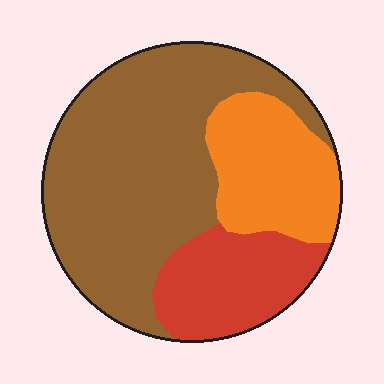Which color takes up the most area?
Brown, at roughly 60%.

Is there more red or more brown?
Brown.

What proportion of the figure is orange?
Orange takes up about one fifth (1/5) of the figure.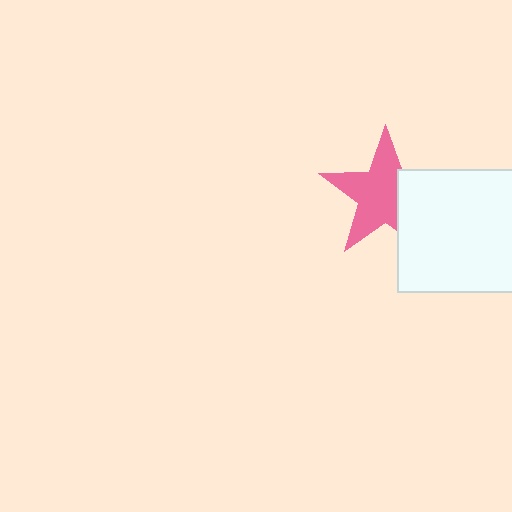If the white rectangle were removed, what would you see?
You would see the complete pink star.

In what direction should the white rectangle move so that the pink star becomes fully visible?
The white rectangle should move right. That is the shortest direction to clear the overlap and leave the pink star fully visible.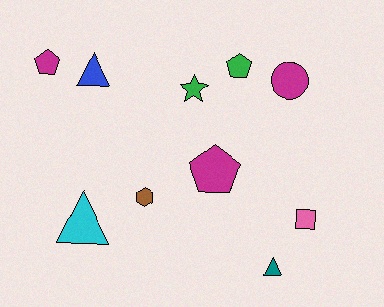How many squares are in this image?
There is 1 square.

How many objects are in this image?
There are 10 objects.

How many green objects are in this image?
There are 2 green objects.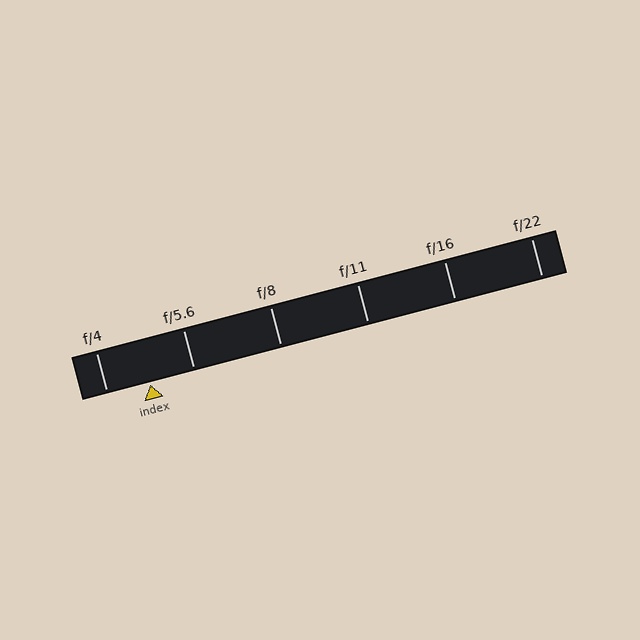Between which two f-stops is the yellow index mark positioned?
The index mark is between f/4 and f/5.6.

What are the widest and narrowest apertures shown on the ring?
The widest aperture shown is f/4 and the narrowest is f/22.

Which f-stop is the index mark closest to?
The index mark is closest to f/4.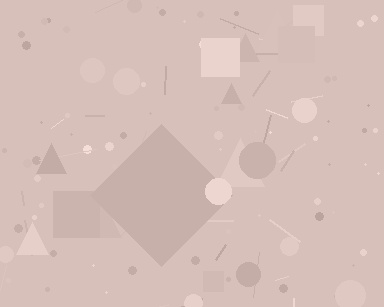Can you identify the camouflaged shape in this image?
The camouflaged shape is a diamond.